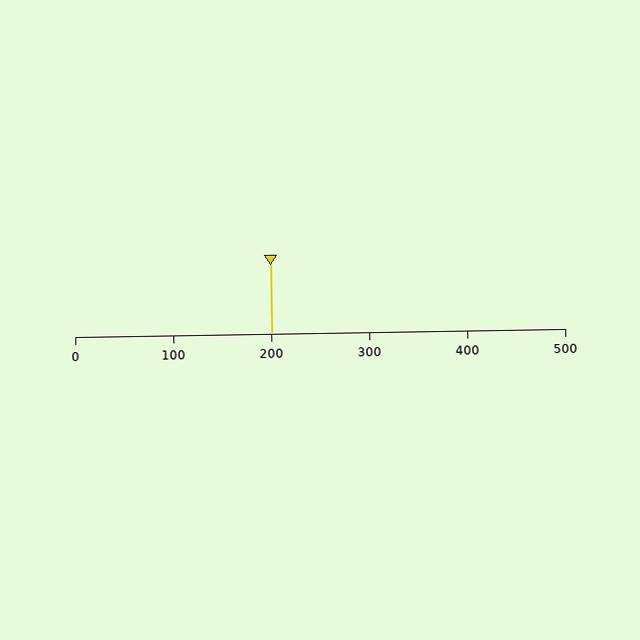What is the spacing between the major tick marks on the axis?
The major ticks are spaced 100 apart.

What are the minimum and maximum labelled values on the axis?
The axis runs from 0 to 500.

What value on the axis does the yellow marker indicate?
The marker indicates approximately 200.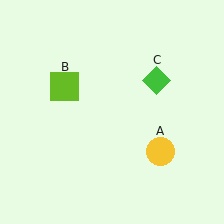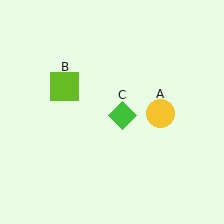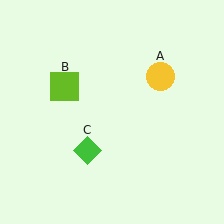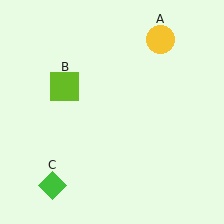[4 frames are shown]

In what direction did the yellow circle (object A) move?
The yellow circle (object A) moved up.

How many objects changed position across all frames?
2 objects changed position: yellow circle (object A), green diamond (object C).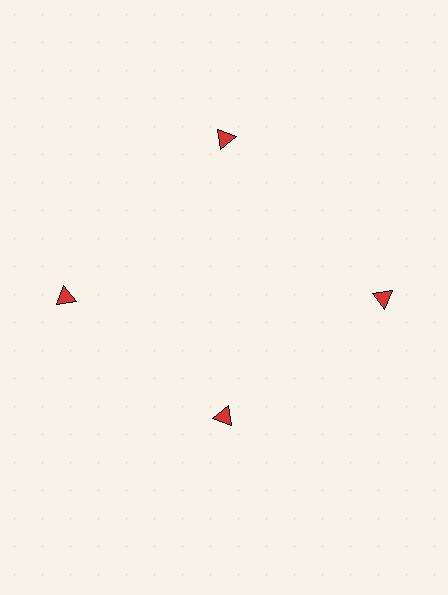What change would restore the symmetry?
The symmetry would be restored by moving it outward, back onto the ring so that all 4 triangles sit at equal angles and equal distance from the center.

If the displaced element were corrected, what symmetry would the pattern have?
It would have 4-fold rotational symmetry — the pattern would map onto itself every 90 degrees.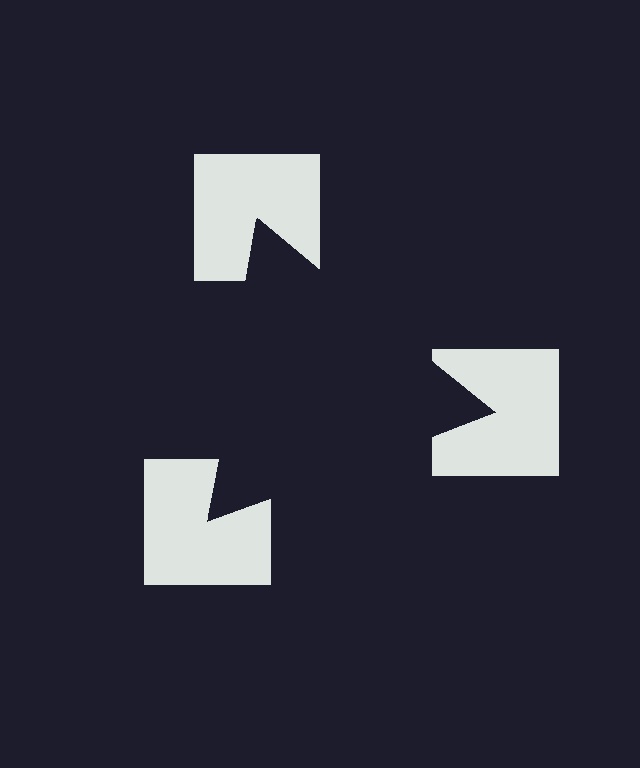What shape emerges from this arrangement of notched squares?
An illusory triangle — its edges are inferred from the aligned wedge cuts in the notched squares, not physically drawn.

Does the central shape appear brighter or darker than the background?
It typically appears slightly darker than the background, even though no actual brightness change is drawn.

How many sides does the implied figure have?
3 sides.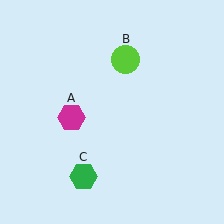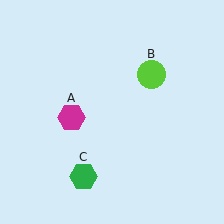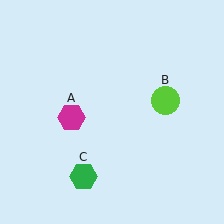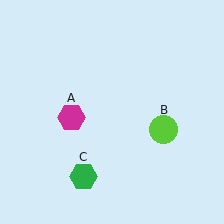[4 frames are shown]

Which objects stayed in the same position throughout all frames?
Magenta hexagon (object A) and green hexagon (object C) remained stationary.